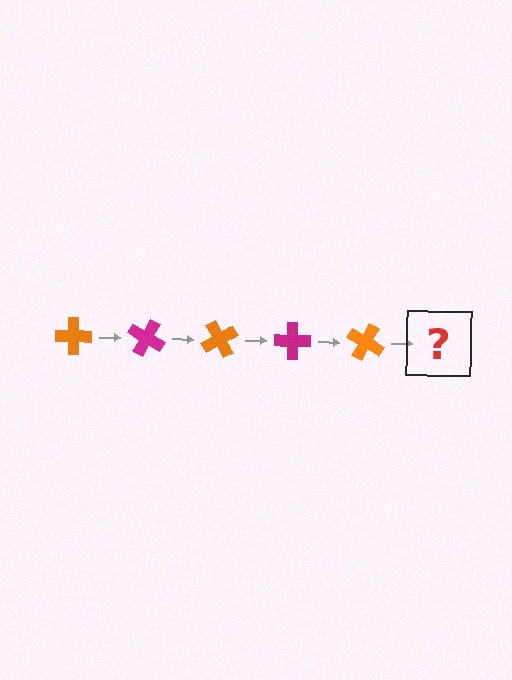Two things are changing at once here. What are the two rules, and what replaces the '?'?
The two rules are that it rotates 30 degrees each step and the color cycles through orange and magenta. The '?' should be a magenta cross, rotated 150 degrees from the start.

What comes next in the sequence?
The next element should be a magenta cross, rotated 150 degrees from the start.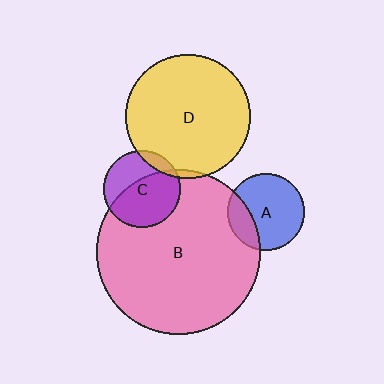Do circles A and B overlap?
Yes.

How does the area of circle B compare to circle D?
Approximately 1.7 times.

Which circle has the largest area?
Circle B (pink).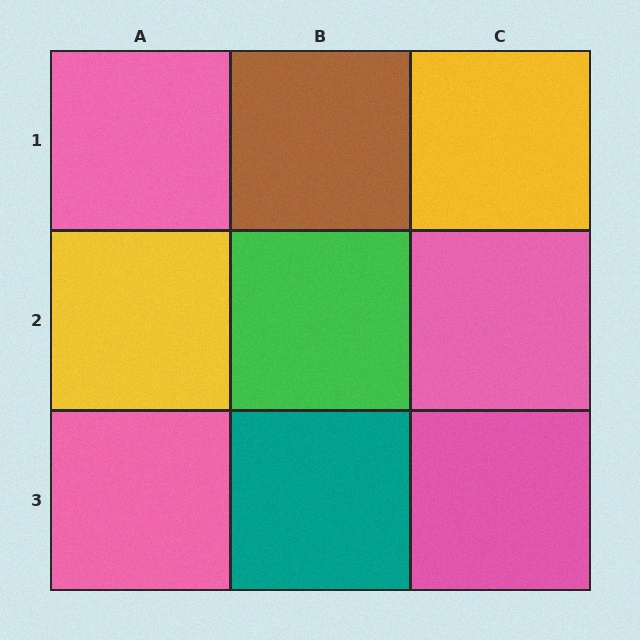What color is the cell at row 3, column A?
Pink.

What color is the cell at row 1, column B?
Brown.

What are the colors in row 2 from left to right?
Yellow, green, pink.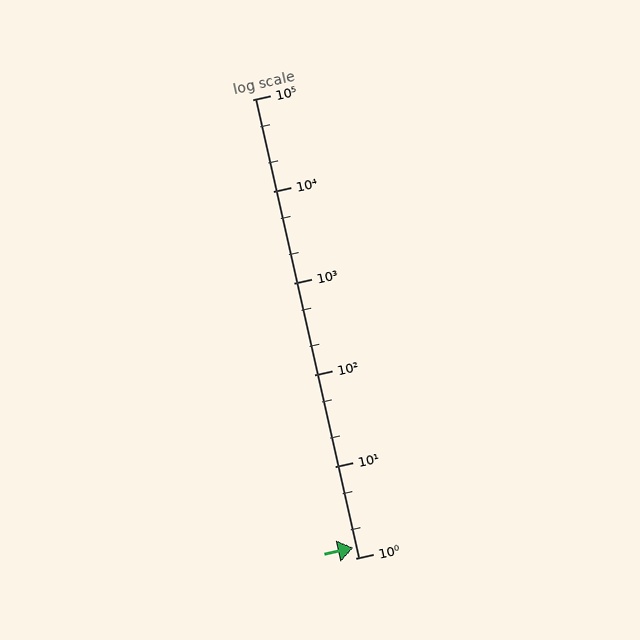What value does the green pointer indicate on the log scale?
The pointer indicates approximately 1.3.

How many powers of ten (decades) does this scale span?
The scale spans 5 decades, from 1 to 100000.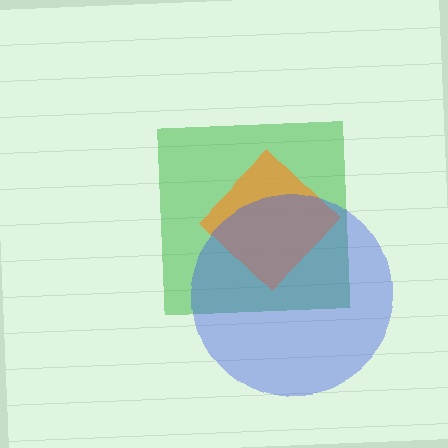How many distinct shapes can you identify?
There are 3 distinct shapes: a green square, an orange diamond, a blue circle.